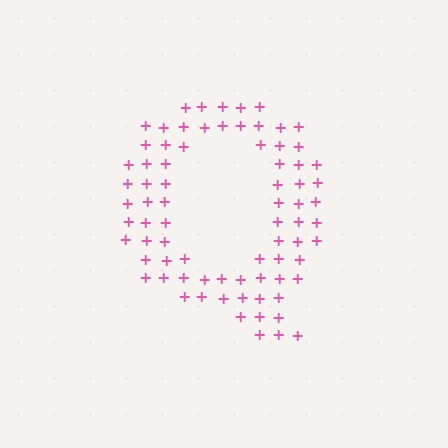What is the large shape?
The large shape is the letter Q.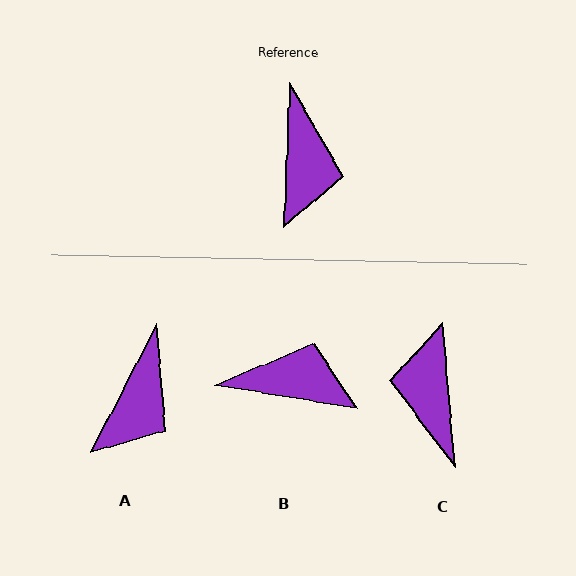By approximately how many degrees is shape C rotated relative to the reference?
Approximately 173 degrees clockwise.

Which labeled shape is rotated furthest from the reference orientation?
C, about 173 degrees away.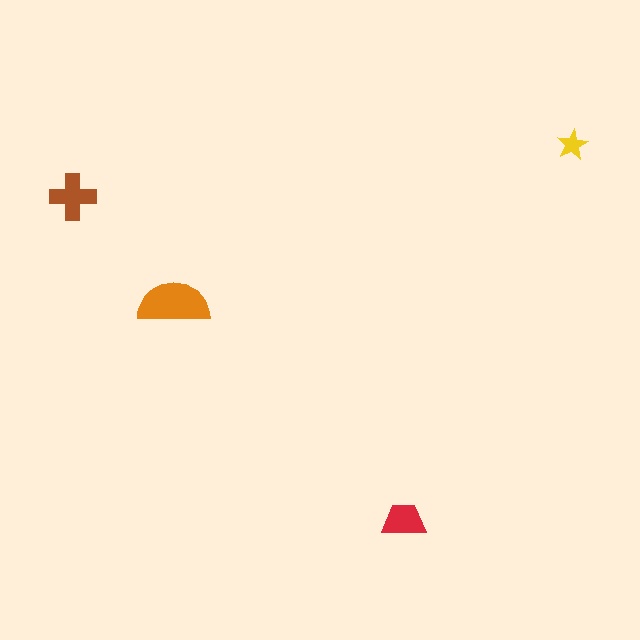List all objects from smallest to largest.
The yellow star, the red trapezoid, the brown cross, the orange semicircle.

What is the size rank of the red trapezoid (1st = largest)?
3rd.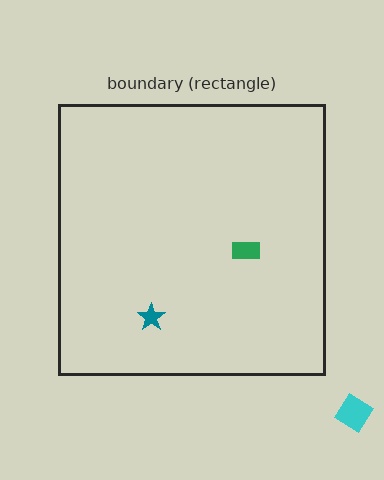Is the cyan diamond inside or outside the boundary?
Outside.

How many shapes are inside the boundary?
2 inside, 1 outside.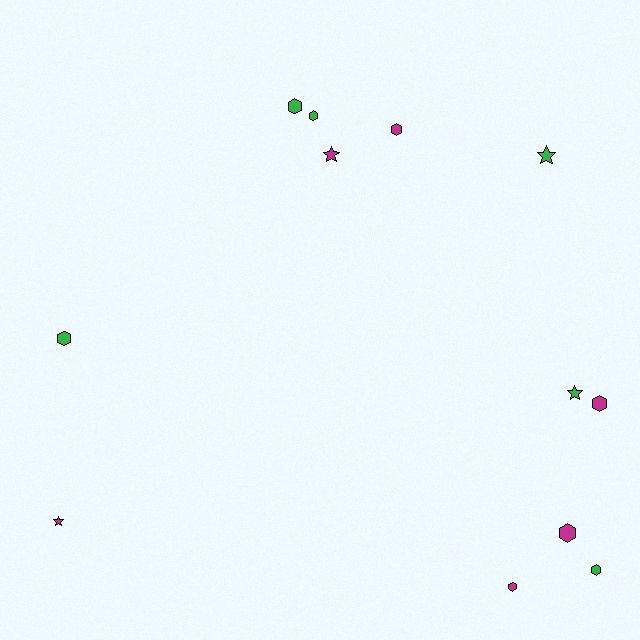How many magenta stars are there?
There are 2 magenta stars.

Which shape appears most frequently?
Hexagon, with 8 objects.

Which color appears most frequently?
Magenta, with 6 objects.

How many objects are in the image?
There are 12 objects.